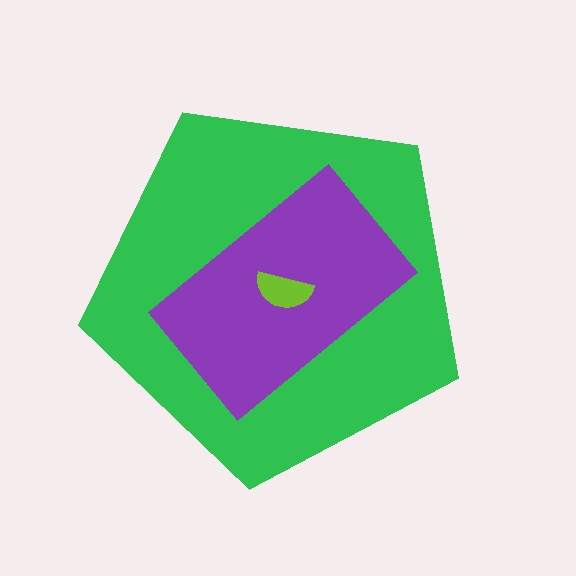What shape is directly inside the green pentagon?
The purple rectangle.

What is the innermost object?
The lime semicircle.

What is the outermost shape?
The green pentagon.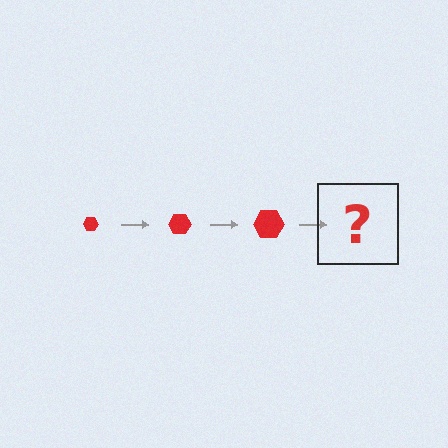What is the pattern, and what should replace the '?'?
The pattern is that the hexagon gets progressively larger each step. The '?' should be a red hexagon, larger than the previous one.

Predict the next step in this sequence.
The next step is a red hexagon, larger than the previous one.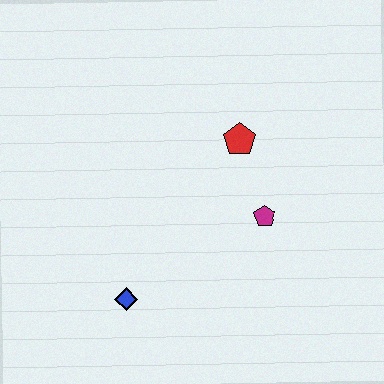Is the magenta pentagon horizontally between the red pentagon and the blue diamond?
No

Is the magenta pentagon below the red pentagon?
Yes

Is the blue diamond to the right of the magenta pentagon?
No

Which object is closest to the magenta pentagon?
The red pentagon is closest to the magenta pentagon.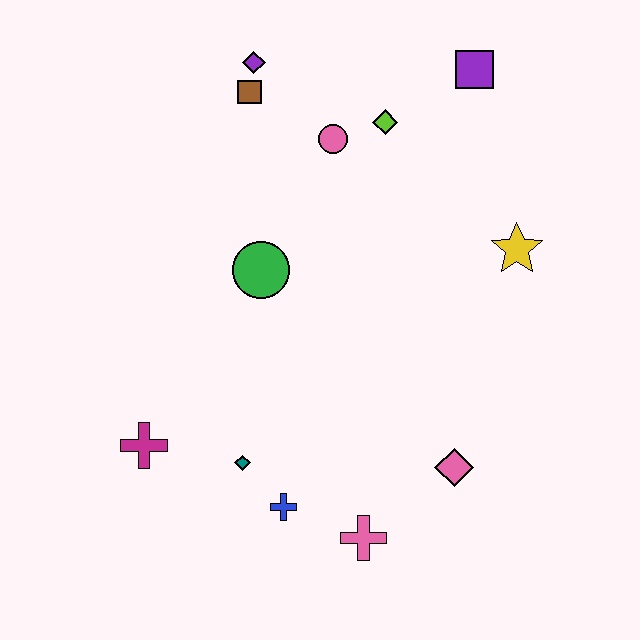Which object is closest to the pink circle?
The lime diamond is closest to the pink circle.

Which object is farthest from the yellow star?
The magenta cross is farthest from the yellow star.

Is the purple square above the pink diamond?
Yes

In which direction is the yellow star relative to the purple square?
The yellow star is below the purple square.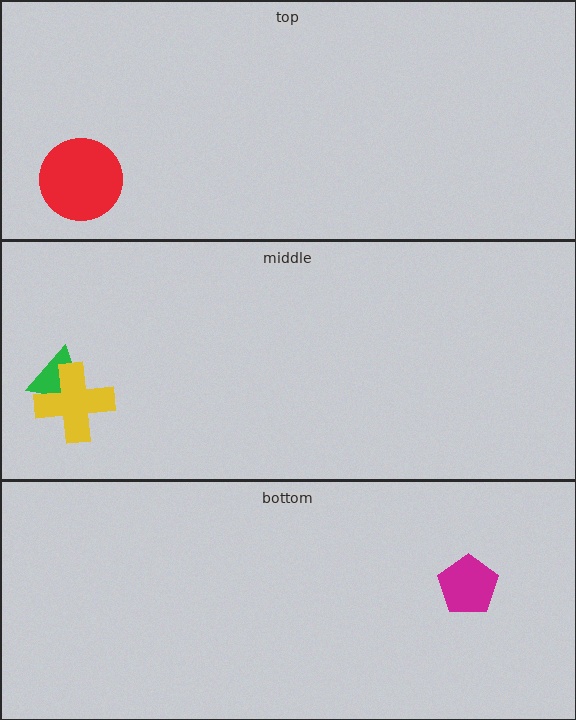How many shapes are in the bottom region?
1.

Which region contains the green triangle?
The middle region.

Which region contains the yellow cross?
The middle region.